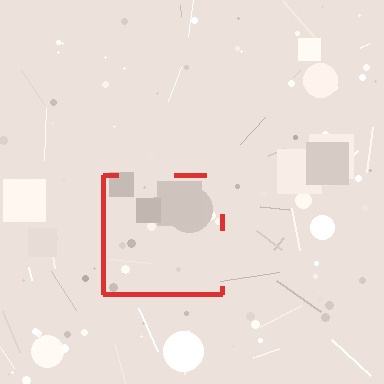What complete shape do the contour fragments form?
The contour fragments form a square.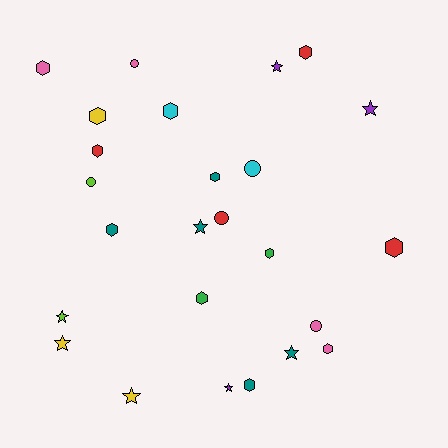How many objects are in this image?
There are 25 objects.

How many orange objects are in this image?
There are no orange objects.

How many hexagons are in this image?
There are 12 hexagons.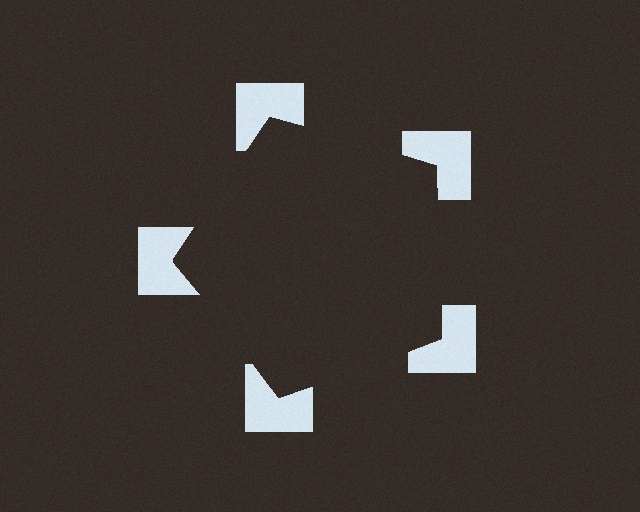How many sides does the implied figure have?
5 sides.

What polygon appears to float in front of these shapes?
An illusory pentagon — its edges are inferred from the aligned wedge cuts in the notched squares, not physically drawn.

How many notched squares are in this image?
There are 5 — one at each vertex of the illusory pentagon.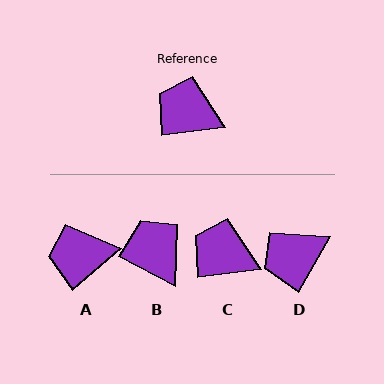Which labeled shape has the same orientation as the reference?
C.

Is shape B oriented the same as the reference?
No, it is off by about 34 degrees.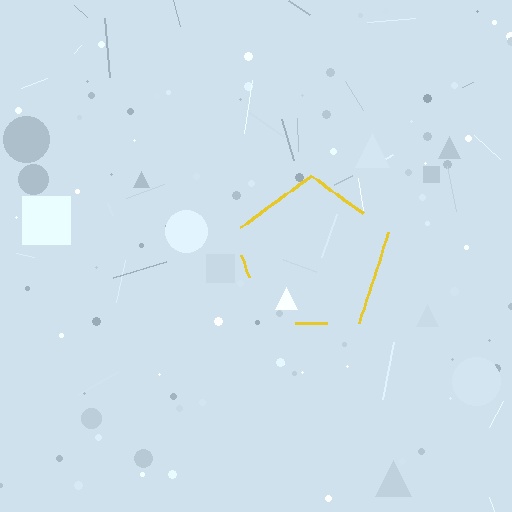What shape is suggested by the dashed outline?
The dashed outline suggests a pentagon.